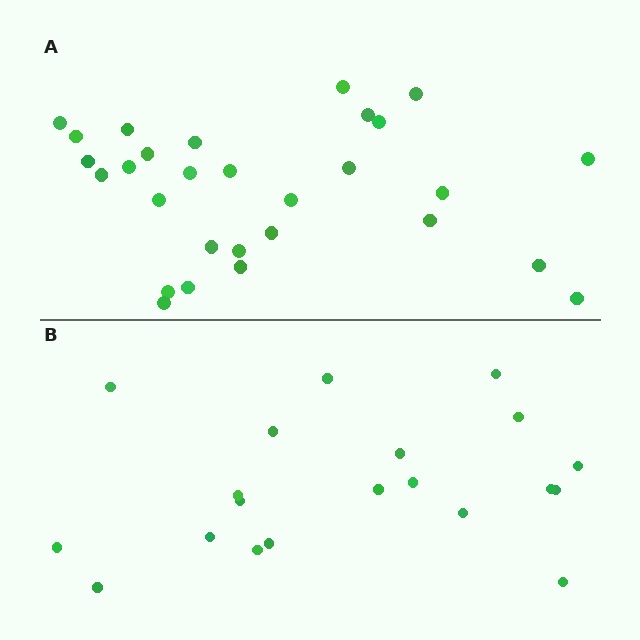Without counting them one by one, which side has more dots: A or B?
Region A (the top region) has more dots.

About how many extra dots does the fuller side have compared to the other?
Region A has roughly 8 or so more dots than region B.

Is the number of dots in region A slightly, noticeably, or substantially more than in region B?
Region A has substantially more. The ratio is roughly 1.4 to 1.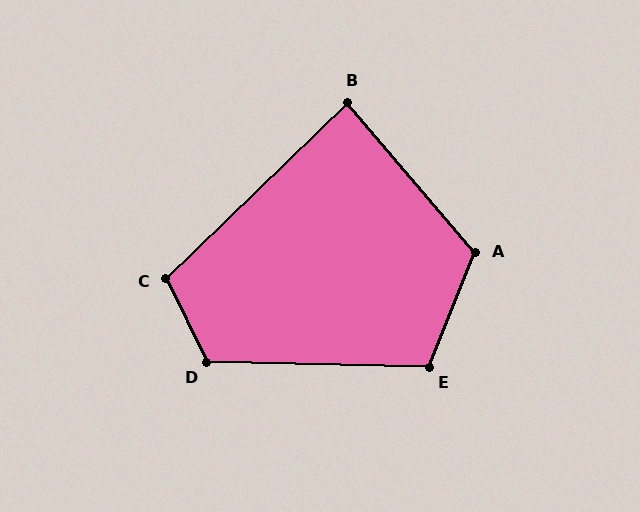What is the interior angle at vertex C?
Approximately 108 degrees (obtuse).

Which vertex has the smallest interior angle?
B, at approximately 86 degrees.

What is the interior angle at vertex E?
Approximately 111 degrees (obtuse).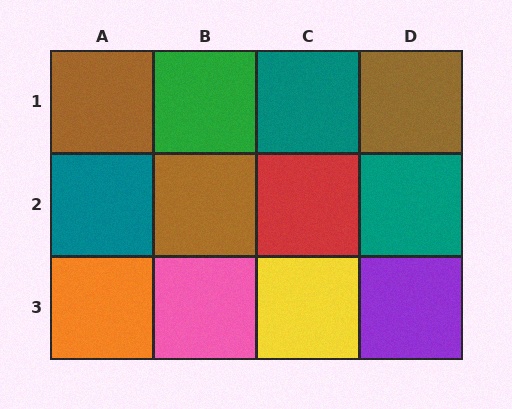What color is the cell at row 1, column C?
Teal.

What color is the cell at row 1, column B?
Green.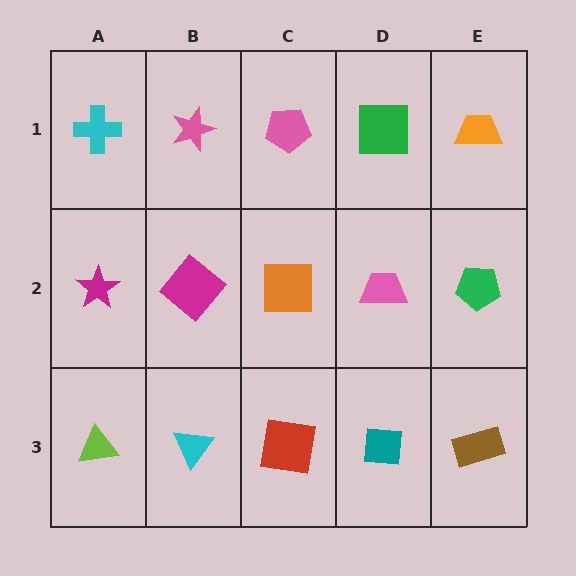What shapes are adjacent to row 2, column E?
An orange trapezoid (row 1, column E), a brown rectangle (row 3, column E), a pink trapezoid (row 2, column D).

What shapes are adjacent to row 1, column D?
A pink trapezoid (row 2, column D), a pink pentagon (row 1, column C), an orange trapezoid (row 1, column E).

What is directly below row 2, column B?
A cyan triangle.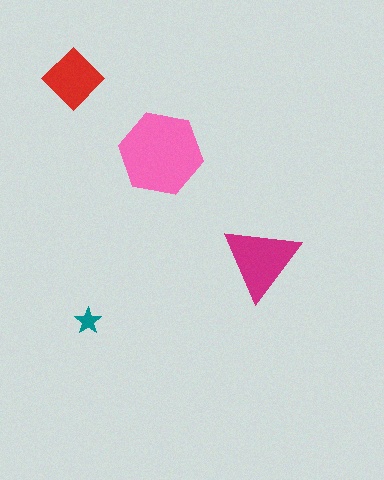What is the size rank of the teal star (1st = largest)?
4th.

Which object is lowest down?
The teal star is bottommost.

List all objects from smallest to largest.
The teal star, the red diamond, the magenta triangle, the pink hexagon.